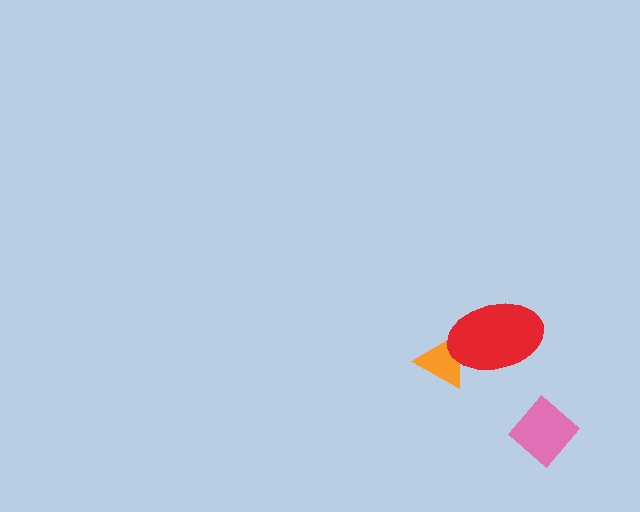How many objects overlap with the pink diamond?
0 objects overlap with the pink diamond.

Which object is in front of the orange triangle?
The red ellipse is in front of the orange triangle.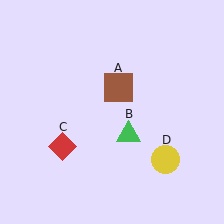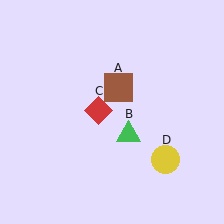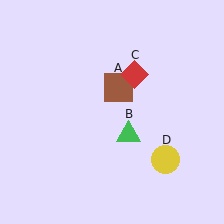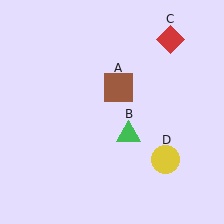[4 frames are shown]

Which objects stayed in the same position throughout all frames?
Brown square (object A) and green triangle (object B) and yellow circle (object D) remained stationary.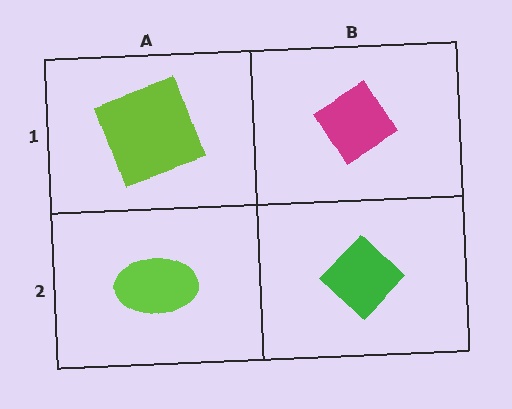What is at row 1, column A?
A lime square.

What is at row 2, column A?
A lime ellipse.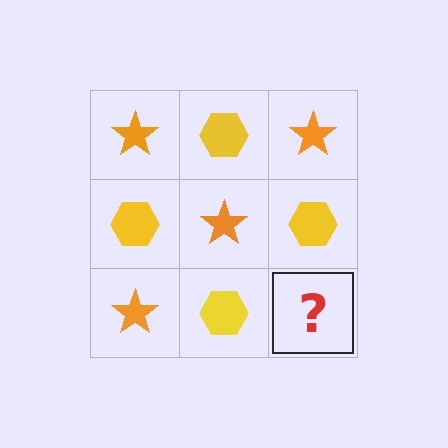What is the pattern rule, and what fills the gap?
The rule is that it alternates orange star and yellow hexagon in a checkerboard pattern. The gap should be filled with an orange star.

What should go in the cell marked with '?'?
The missing cell should contain an orange star.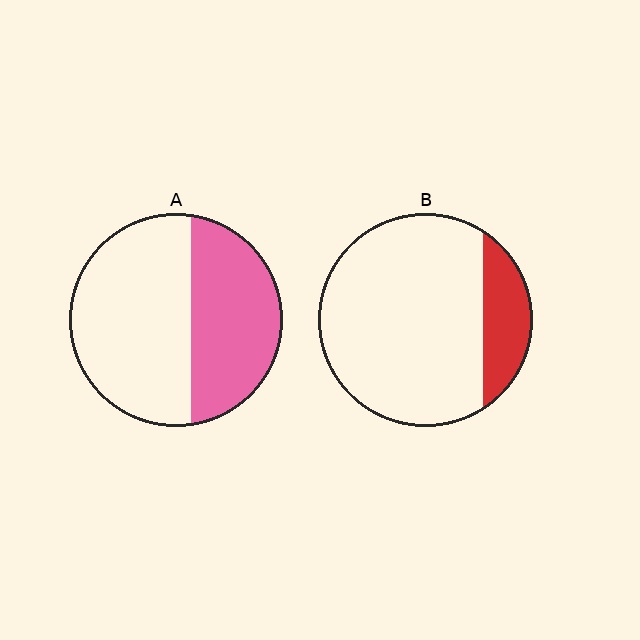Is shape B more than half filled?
No.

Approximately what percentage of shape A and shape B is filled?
A is approximately 40% and B is approximately 20%.